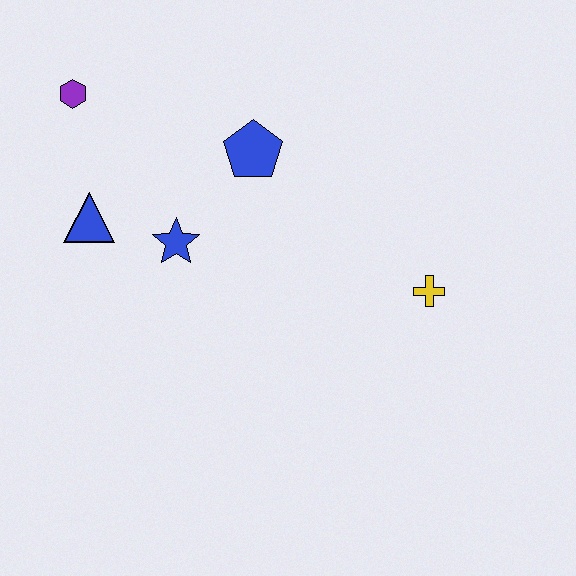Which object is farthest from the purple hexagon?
The yellow cross is farthest from the purple hexagon.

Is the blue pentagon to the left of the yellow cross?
Yes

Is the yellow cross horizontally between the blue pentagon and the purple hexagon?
No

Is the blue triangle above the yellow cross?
Yes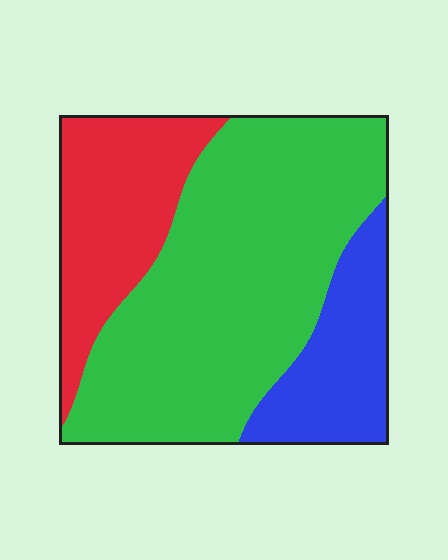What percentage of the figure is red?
Red covers 24% of the figure.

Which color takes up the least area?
Blue, at roughly 20%.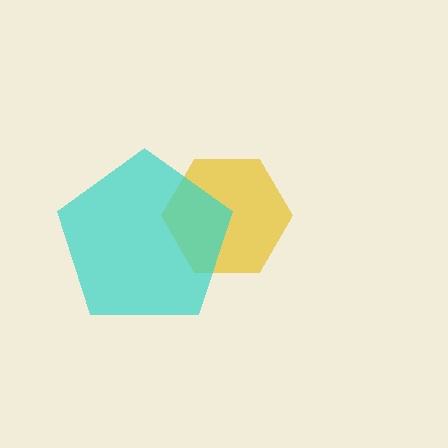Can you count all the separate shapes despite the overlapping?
Yes, there are 2 separate shapes.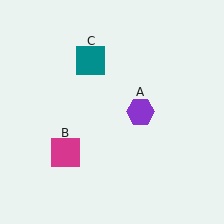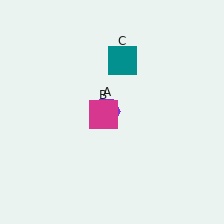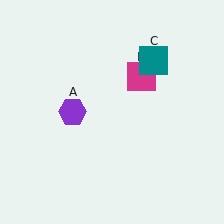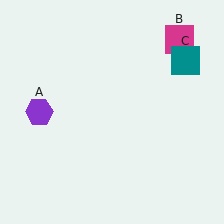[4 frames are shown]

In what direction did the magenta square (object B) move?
The magenta square (object B) moved up and to the right.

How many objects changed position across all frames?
3 objects changed position: purple hexagon (object A), magenta square (object B), teal square (object C).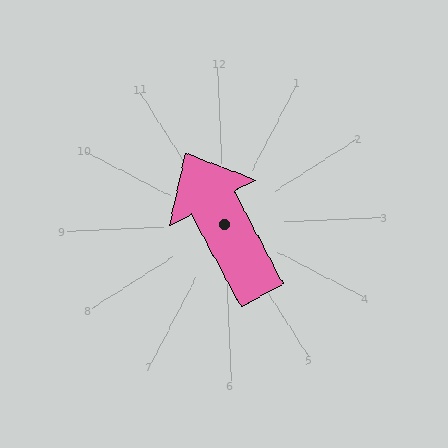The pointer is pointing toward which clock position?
Roughly 11 o'clock.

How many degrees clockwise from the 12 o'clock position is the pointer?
Approximately 334 degrees.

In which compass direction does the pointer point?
Northwest.